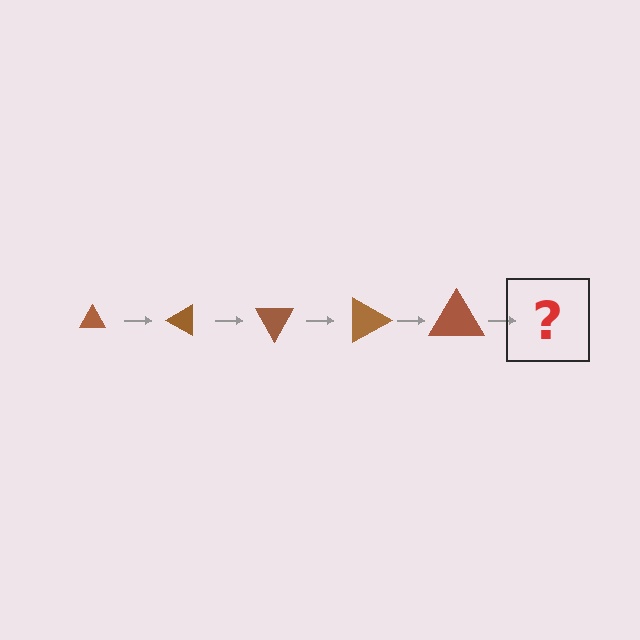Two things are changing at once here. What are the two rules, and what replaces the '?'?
The two rules are that the triangle grows larger each step and it rotates 30 degrees each step. The '?' should be a triangle, larger than the previous one and rotated 150 degrees from the start.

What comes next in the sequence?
The next element should be a triangle, larger than the previous one and rotated 150 degrees from the start.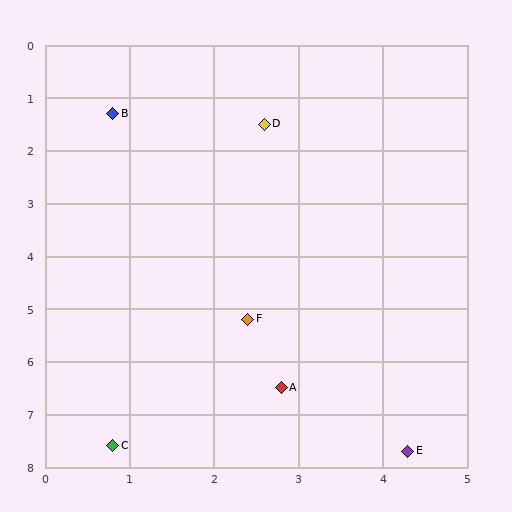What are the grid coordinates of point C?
Point C is at approximately (0.8, 7.6).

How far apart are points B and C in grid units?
Points B and C are about 6.3 grid units apart.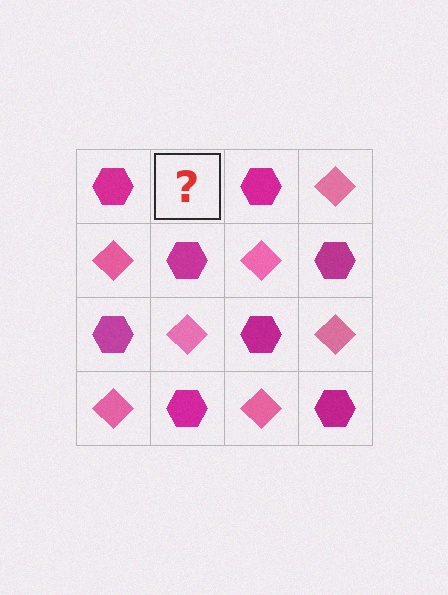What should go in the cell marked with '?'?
The missing cell should contain a pink diamond.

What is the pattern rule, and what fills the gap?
The rule is that it alternates magenta hexagon and pink diamond in a checkerboard pattern. The gap should be filled with a pink diamond.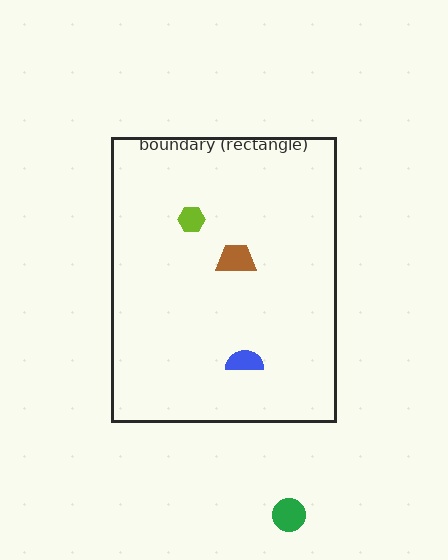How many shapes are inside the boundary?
3 inside, 1 outside.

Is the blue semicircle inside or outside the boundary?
Inside.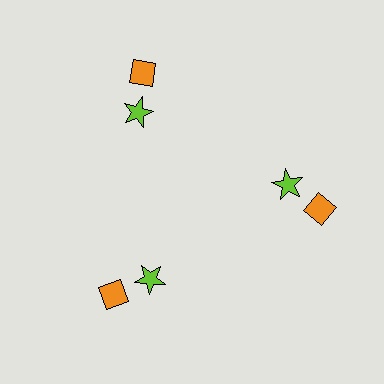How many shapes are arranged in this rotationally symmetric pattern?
There are 6 shapes, arranged in 3 groups of 2.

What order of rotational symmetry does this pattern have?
This pattern has 3-fold rotational symmetry.